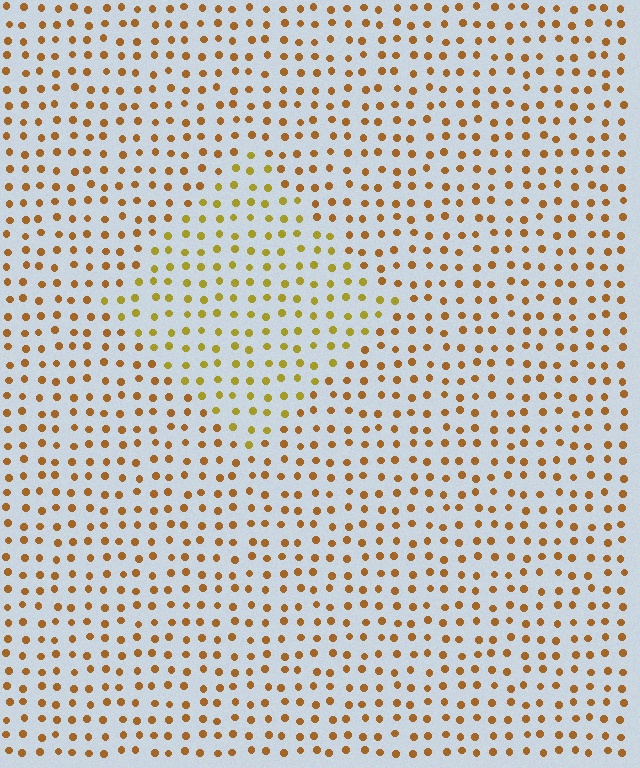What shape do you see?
I see a diamond.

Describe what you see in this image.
The image is filled with small brown elements in a uniform arrangement. A diamond-shaped region is visible where the elements are tinted to a slightly different hue, forming a subtle color boundary.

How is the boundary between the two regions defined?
The boundary is defined purely by a slight shift in hue (about 26 degrees). Spacing, size, and orientation are identical on both sides.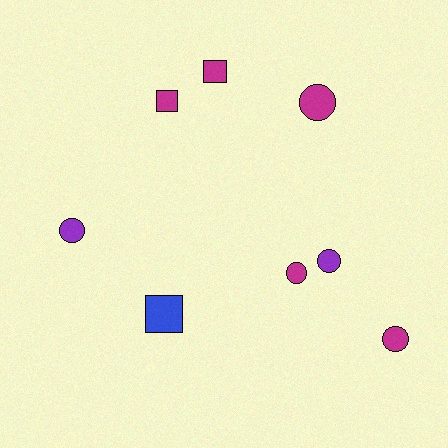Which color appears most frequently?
Magenta, with 5 objects.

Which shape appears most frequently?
Circle, with 5 objects.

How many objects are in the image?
There are 8 objects.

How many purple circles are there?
There are 2 purple circles.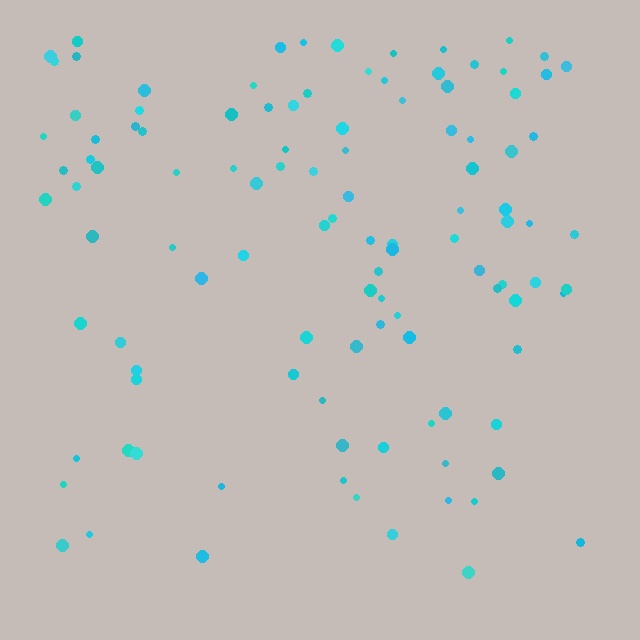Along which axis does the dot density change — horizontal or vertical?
Vertical.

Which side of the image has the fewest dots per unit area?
The bottom.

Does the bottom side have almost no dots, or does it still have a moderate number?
Still a moderate number, just noticeably fewer than the top.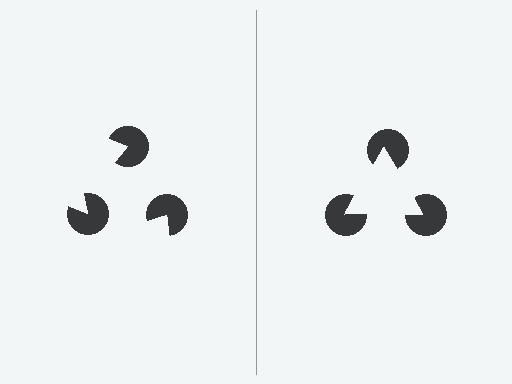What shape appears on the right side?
An illusory triangle.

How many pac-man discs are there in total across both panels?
6 — 3 on each side.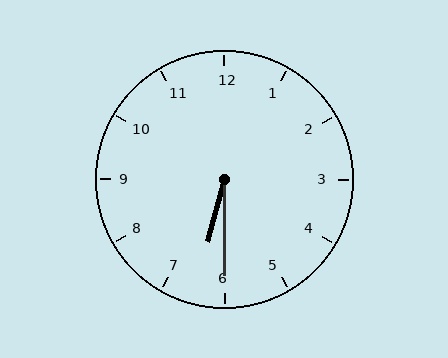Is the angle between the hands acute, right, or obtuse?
It is acute.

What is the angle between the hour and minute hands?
Approximately 15 degrees.